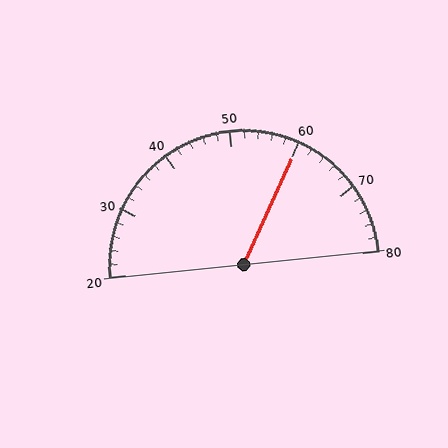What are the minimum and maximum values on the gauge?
The gauge ranges from 20 to 80.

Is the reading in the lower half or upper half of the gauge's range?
The reading is in the upper half of the range (20 to 80).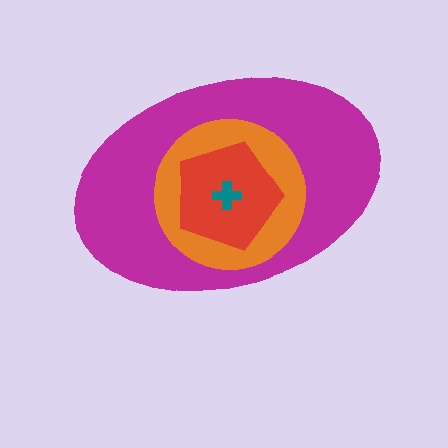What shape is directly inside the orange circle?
The red pentagon.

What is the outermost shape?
The magenta ellipse.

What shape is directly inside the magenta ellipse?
The orange circle.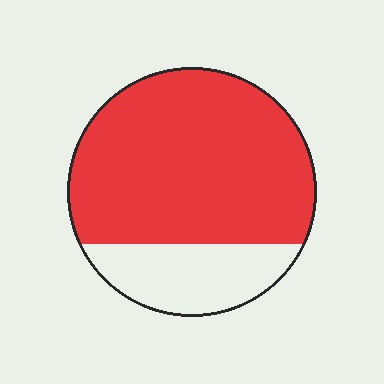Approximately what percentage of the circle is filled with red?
Approximately 75%.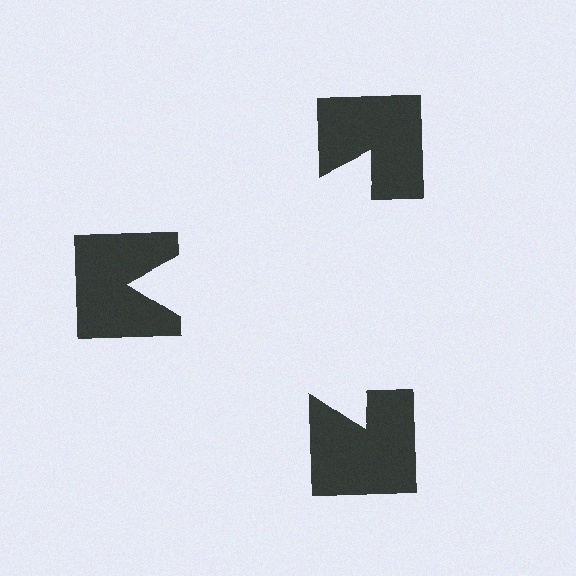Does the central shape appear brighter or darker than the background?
It typically appears slightly brighter than the background, even though no actual brightness change is drawn.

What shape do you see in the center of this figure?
An illusory triangle — its edges are inferred from the aligned wedge cuts in the notched squares, not physically drawn.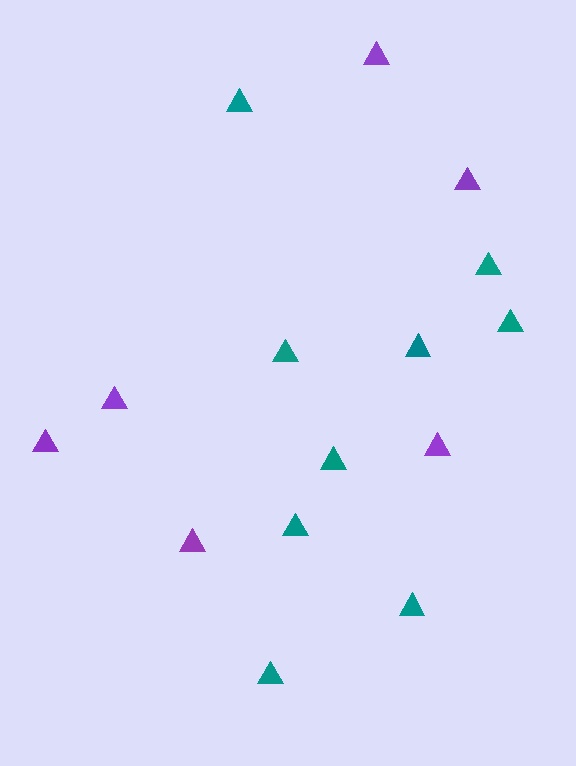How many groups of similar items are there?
There are 2 groups: one group of teal triangles (9) and one group of purple triangles (6).